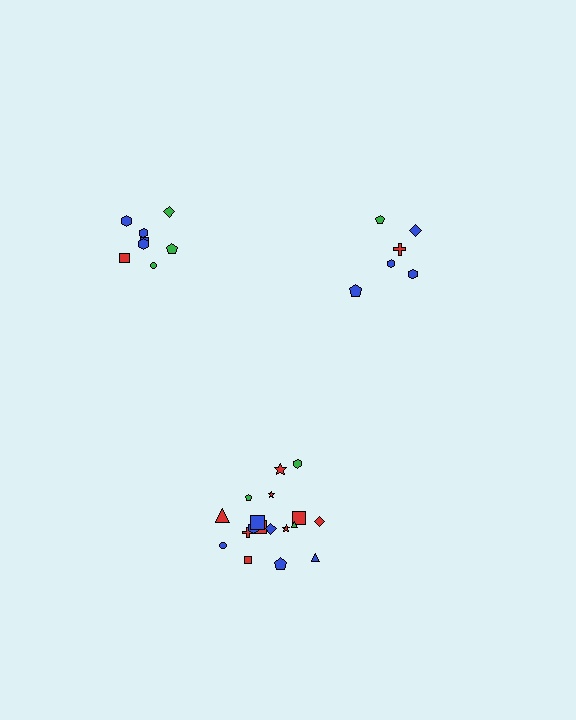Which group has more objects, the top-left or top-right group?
The top-left group.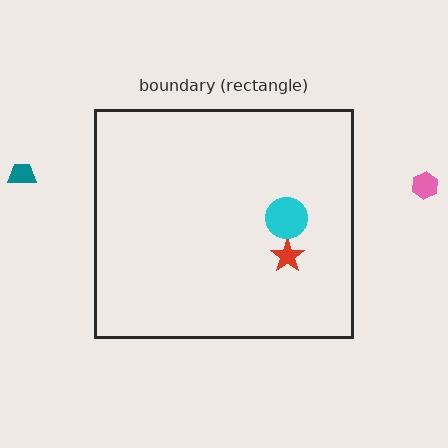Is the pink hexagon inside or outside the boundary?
Outside.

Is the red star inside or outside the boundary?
Inside.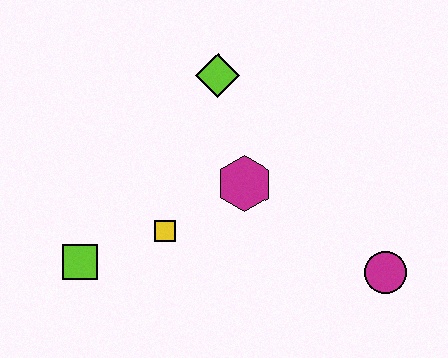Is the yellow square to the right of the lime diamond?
No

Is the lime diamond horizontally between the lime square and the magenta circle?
Yes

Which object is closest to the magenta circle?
The magenta hexagon is closest to the magenta circle.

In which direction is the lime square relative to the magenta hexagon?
The lime square is to the left of the magenta hexagon.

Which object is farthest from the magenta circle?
The lime square is farthest from the magenta circle.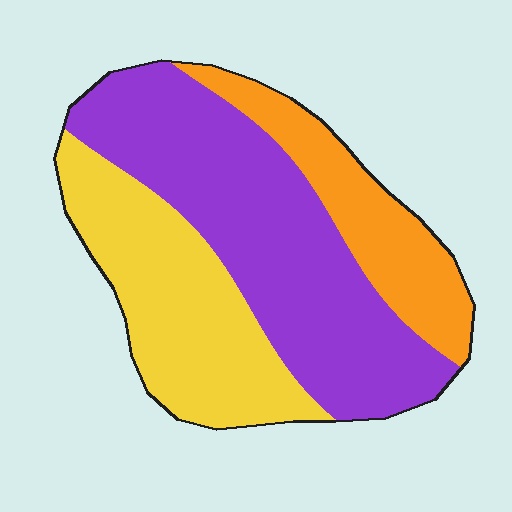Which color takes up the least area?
Orange, at roughly 20%.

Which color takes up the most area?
Purple, at roughly 50%.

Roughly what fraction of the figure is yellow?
Yellow covers roughly 30% of the figure.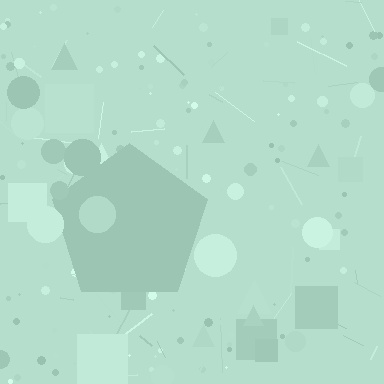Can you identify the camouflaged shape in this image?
The camouflaged shape is a pentagon.